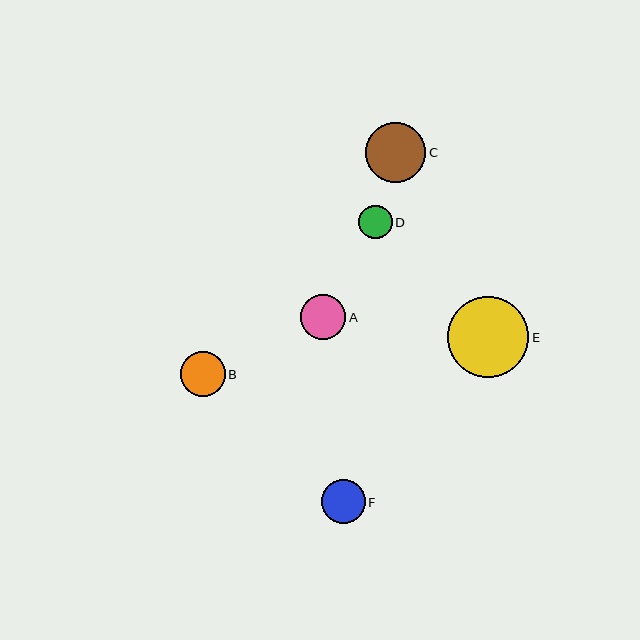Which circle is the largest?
Circle E is the largest with a size of approximately 82 pixels.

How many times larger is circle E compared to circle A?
Circle E is approximately 1.8 times the size of circle A.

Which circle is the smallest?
Circle D is the smallest with a size of approximately 34 pixels.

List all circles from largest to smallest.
From largest to smallest: E, C, A, B, F, D.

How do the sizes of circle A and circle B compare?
Circle A and circle B are approximately the same size.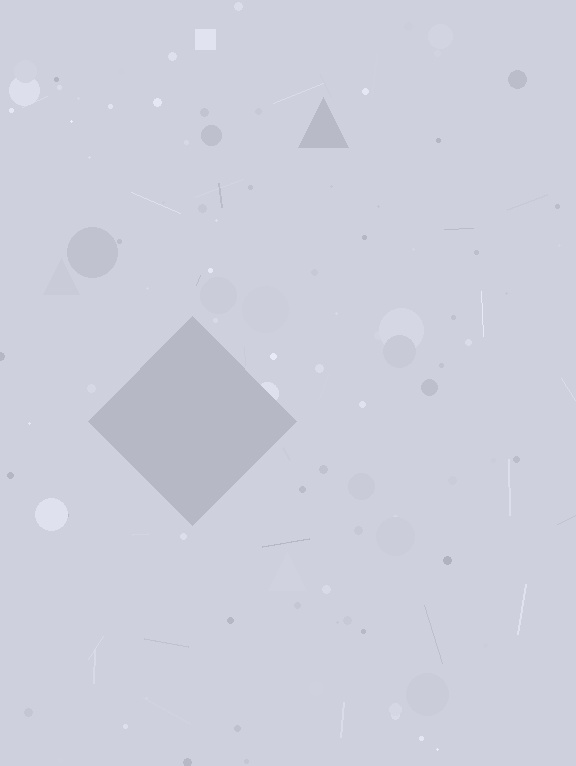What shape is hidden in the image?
A diamond is hidden in the image.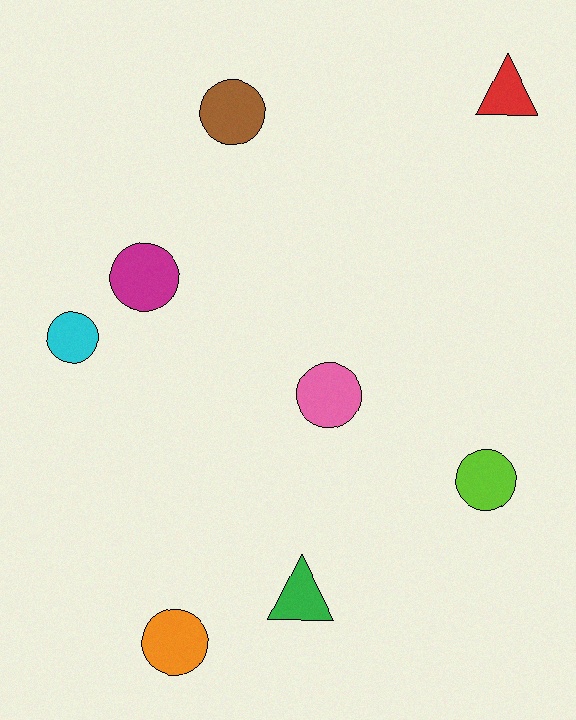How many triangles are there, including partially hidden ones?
There are 2 triangles.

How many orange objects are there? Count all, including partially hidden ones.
There is 1 orange object.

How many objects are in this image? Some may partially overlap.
There are 8 objects.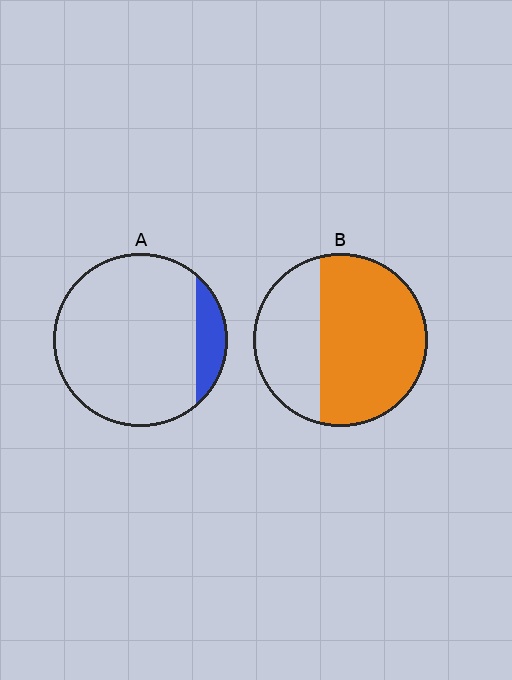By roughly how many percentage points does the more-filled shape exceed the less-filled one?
By roughly 50 percentage points (B over A).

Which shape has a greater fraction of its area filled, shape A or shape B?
Shape B.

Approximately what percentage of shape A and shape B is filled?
A is approximately 10% and B is approximately 65%.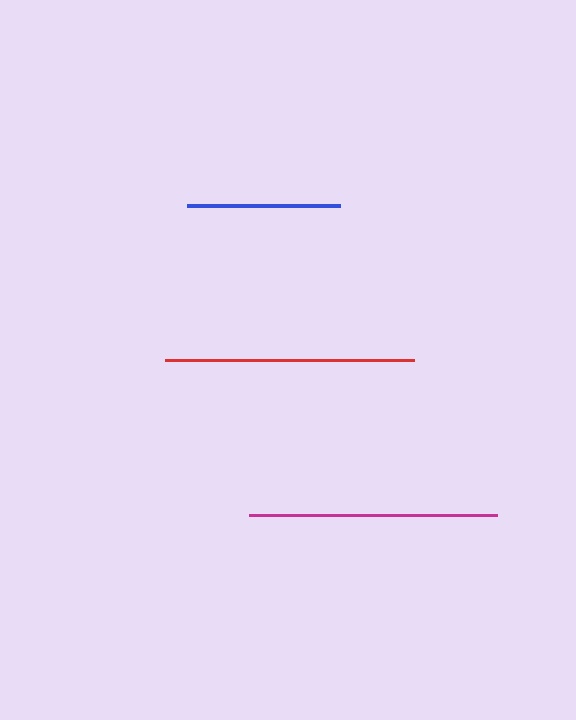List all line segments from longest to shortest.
From longest to shortest: red, magenta, blue.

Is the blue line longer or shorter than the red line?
The red line is longer than the blue line.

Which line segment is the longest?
The red line is the longest at approximately 249 pixels.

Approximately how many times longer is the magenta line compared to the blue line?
The magenta line is approximately 1.6 times the length of the blue line.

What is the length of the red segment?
The red segment is approximately 249 pixels long.